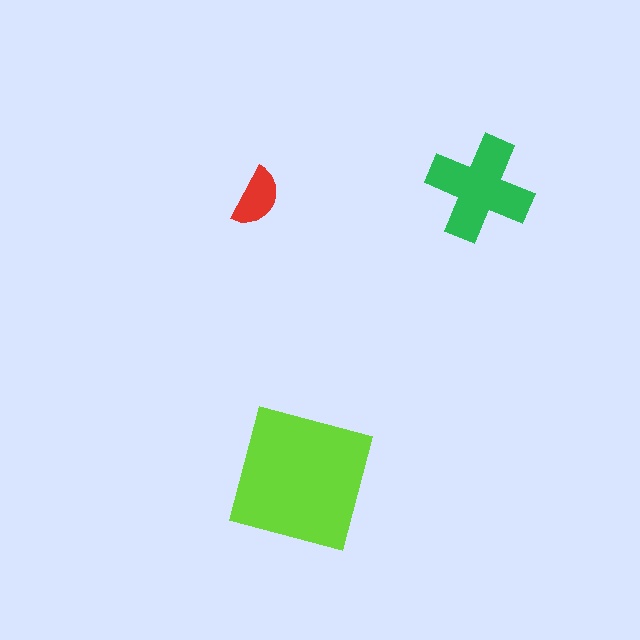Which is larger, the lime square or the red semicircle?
The lime square.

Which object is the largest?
The lime square.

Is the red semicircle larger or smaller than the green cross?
Smaller.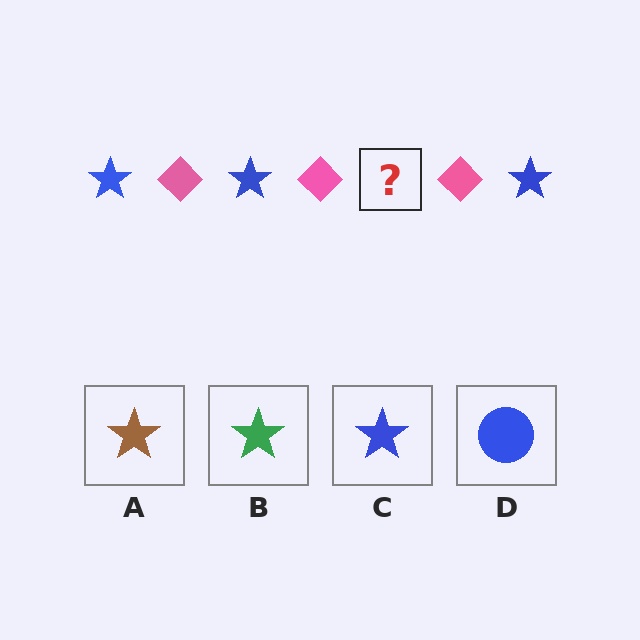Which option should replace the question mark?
Option C.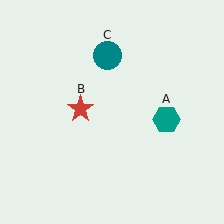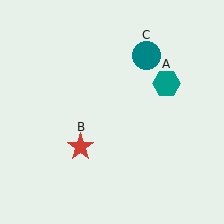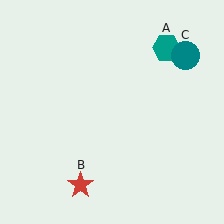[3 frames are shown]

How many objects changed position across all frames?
3 objects changed position: teal hexagon (object A), red star (object B), teal circle (object C).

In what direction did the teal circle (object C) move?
The teal circle (object C) moved right.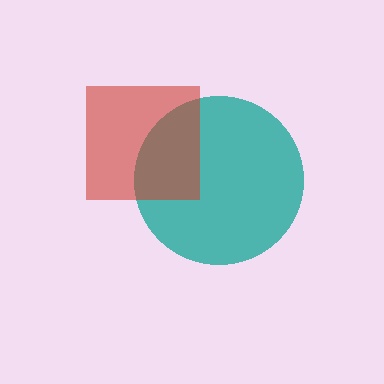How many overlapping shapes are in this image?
There are 2 overlapping shapes in the image.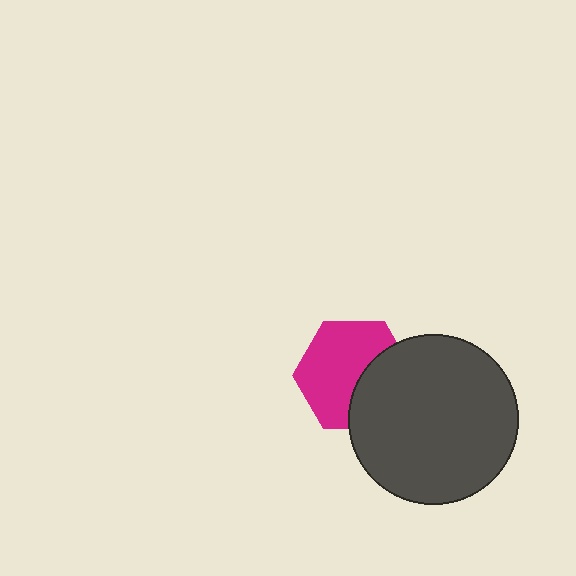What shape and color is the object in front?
The object in front is a dark gray circle.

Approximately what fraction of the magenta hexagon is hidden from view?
Roughly 37% of the magenta hexagon is hidden behind the dark gray circle.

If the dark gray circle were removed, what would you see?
You would see the complete magenta hexagon.